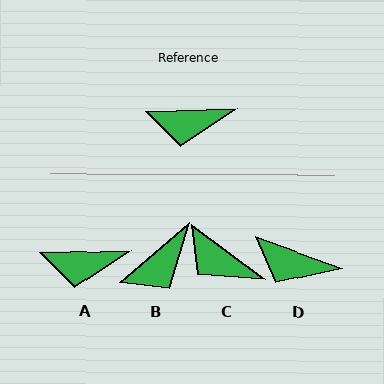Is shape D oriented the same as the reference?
No, it is off by about 22 degrees.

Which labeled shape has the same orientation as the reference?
A.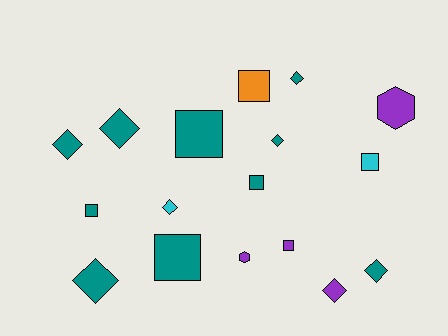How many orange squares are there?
There is 1 orange square.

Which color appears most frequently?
Teal, with 10 objects.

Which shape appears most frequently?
Diamond, with 8 objects.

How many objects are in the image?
There are 17 objects.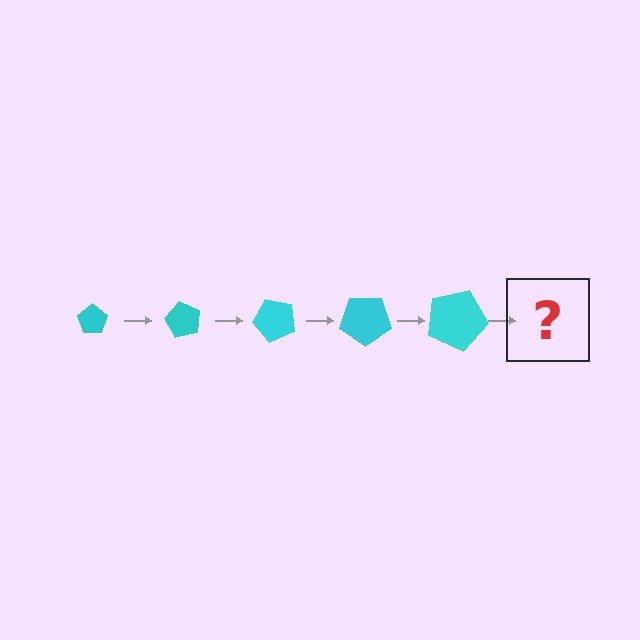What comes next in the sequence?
The next element should be a pentagon, larger than the previous one and rotated 300 degrees from the start.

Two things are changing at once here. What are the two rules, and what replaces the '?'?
The two rules are that the pentagon grows larger each step and it rotates 60 degrees each step. The '?' should be a pentagon, larger than the previous one and rotated 300 degrees from the start.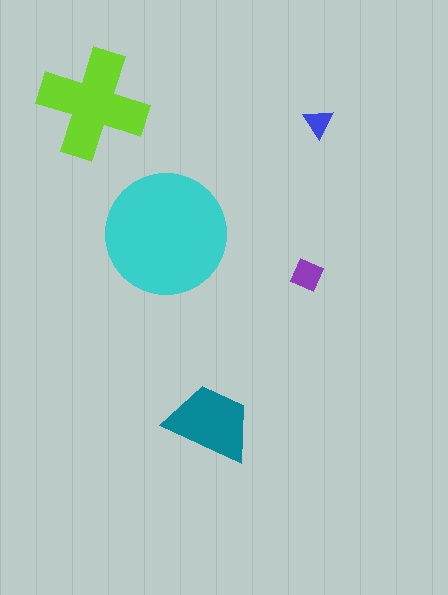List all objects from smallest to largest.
The blue triangle, the purple diamond, the teal trapezoid, the lime cross, the cyan circle.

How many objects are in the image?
There are 5 objects in the image.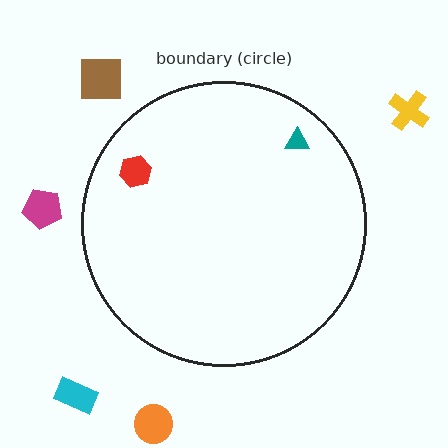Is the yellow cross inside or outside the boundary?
Outside.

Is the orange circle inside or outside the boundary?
Outside.